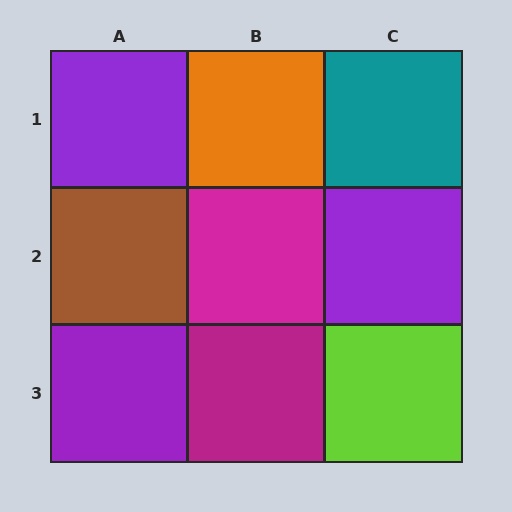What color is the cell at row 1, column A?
Purple.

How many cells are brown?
1 cell is brown.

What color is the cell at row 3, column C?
Lime.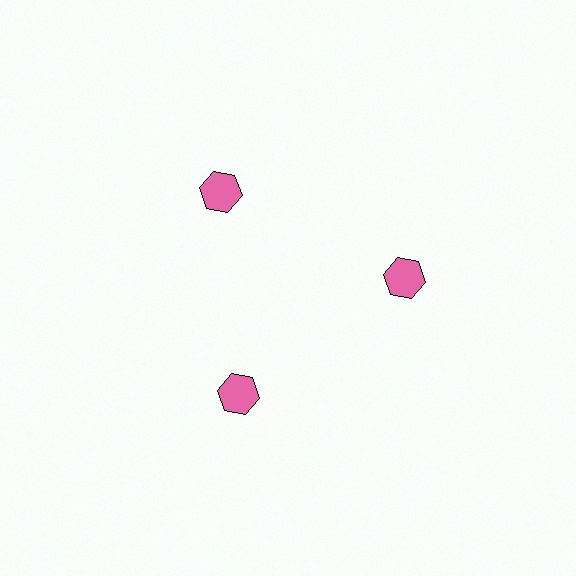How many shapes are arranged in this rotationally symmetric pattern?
There are 3 shapes, arranged in 3 groups of 1.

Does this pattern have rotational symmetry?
Yes, this pattern has 3-fold rotational symmetry. It looks the same after rotating 120 degrees around the center.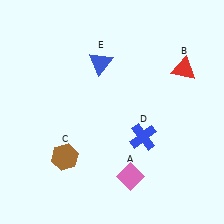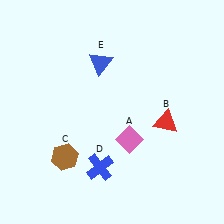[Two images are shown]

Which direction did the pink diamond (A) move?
The pink diamond (A) moved up.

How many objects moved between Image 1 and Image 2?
3 objects moved between the two images.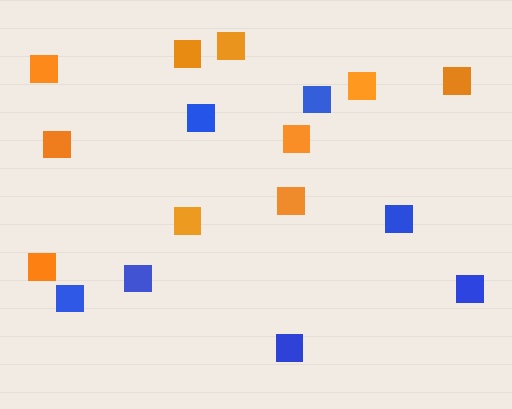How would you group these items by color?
There are 2 groups: one group of orange squares (10) and one group of blue squares (7).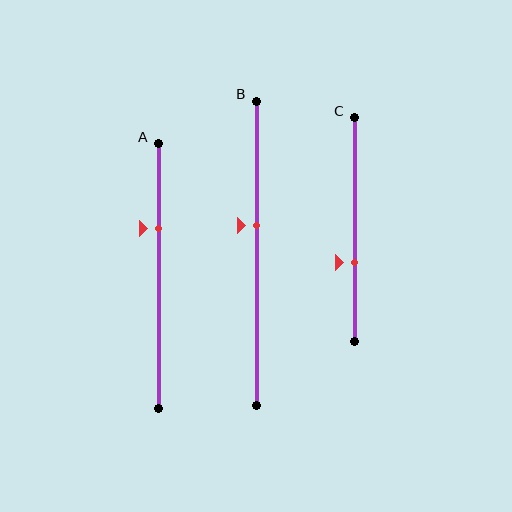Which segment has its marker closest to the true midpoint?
Segment B has its marker closest to the true midpoint.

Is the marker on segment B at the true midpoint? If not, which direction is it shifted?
No, the marker on segment B is shifted upward by about 9% of the segment length.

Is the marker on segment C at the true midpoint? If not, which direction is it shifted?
No, the marker on segment C is shifted downward by about 15% of the segment length.